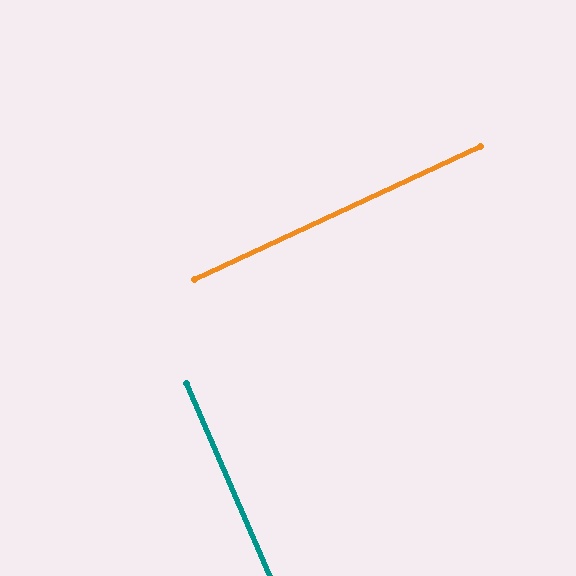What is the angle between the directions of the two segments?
Approximately 89 degrees.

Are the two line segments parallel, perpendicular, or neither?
Perpendicular — they meet at approximately 89°.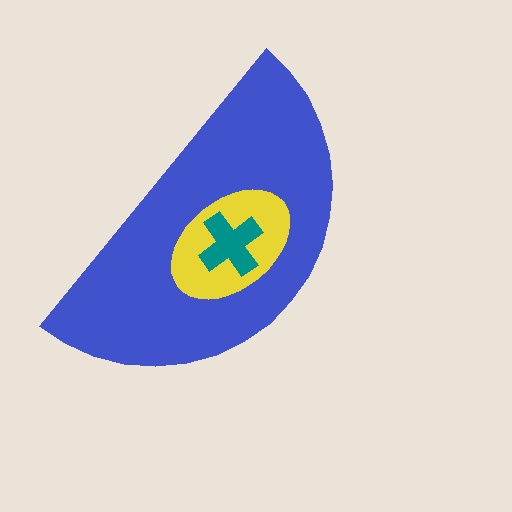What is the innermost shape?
The teal cross.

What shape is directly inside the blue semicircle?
The yellow ellipse.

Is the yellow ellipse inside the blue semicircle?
Yes.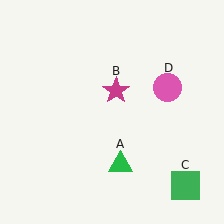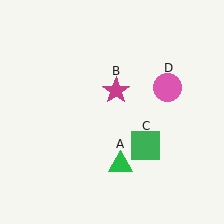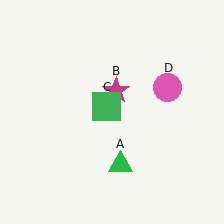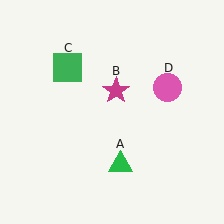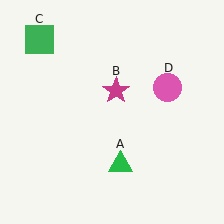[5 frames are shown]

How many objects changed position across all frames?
1 object changed position: green square (object C).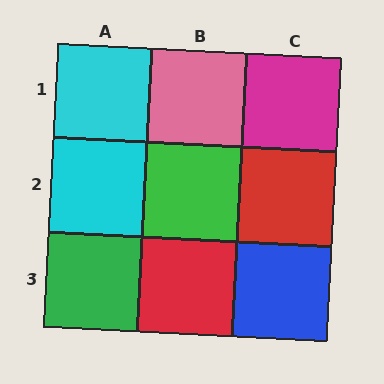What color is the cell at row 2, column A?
Cyan.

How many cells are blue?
1 cell is blue.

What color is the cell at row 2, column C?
Red.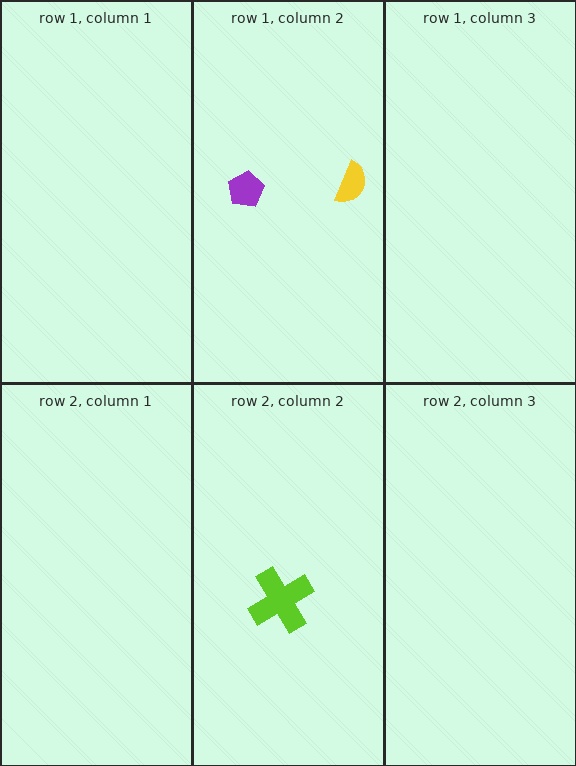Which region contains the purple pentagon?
The row 1, column 2 region.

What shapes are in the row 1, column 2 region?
The yellow semicircle, the purple pentagon.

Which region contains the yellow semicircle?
The row 1, column 2 region.